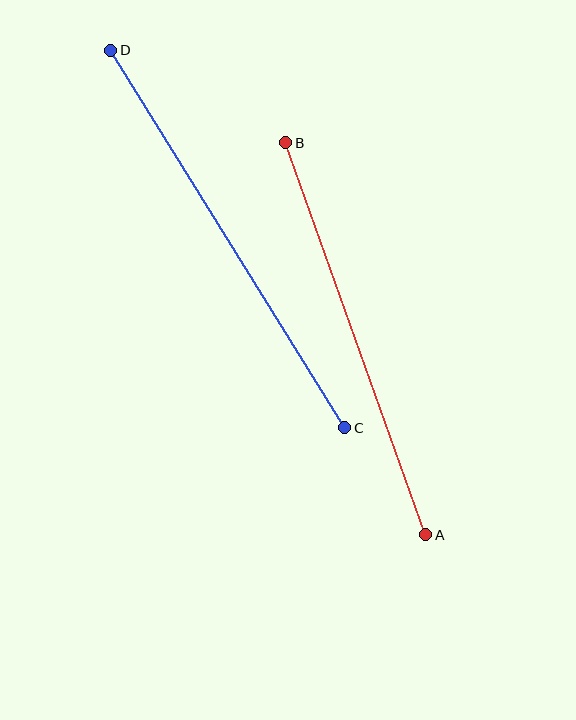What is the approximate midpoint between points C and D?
The midpoint is at approximately (228, 239) pixels.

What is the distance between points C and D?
The distance is approximately 444 pixels.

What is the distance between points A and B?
The distance is approximately 416 pixels.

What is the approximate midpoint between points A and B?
The midpoint is at approximately (356, 339) pixels.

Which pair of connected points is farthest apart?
Points C and D are farthest apart.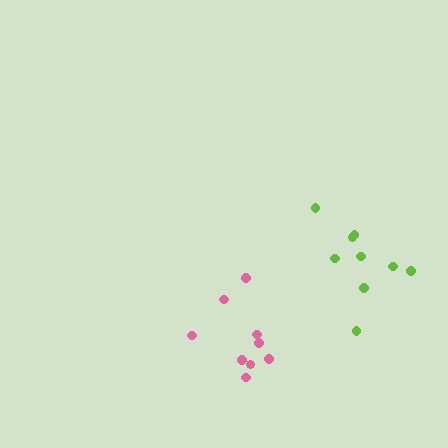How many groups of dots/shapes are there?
There are 2 groups.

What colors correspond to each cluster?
The clusters are colored: pink, lime.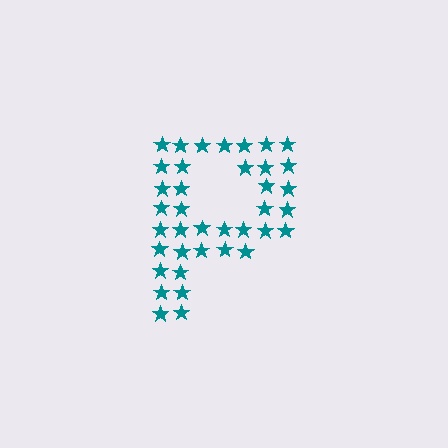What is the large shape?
The large shape is the letter P.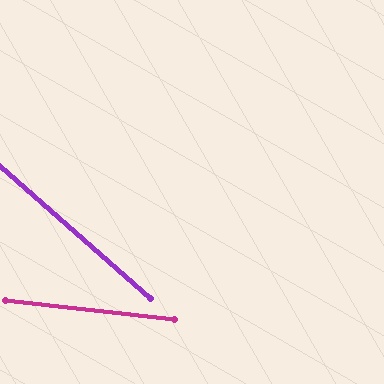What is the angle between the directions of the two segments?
Approximately 35 degrees.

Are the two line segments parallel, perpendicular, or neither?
Neither parallel nor perpendicular — they differ by about 35°.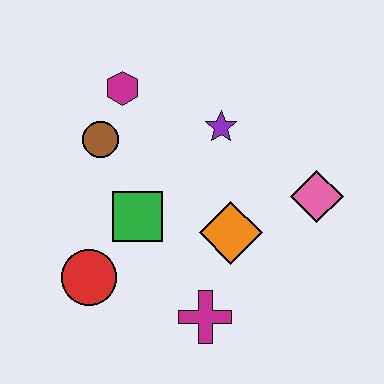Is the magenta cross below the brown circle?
Yes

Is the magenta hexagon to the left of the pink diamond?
Yes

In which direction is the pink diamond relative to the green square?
The pink diamond is to the right of the green square.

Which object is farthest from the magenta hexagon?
The magenta cross is farthest from the magenta hexagon.